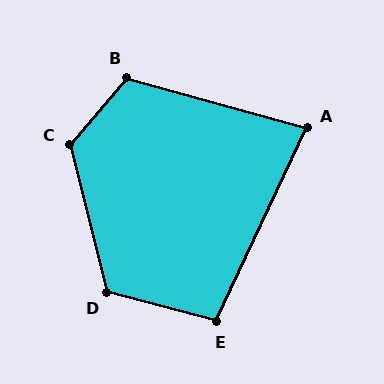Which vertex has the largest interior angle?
C, at approximately 125 degrees.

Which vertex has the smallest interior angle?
A, at approximately 80 degrees.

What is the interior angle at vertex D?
Approximately 119 degrees (obtuse).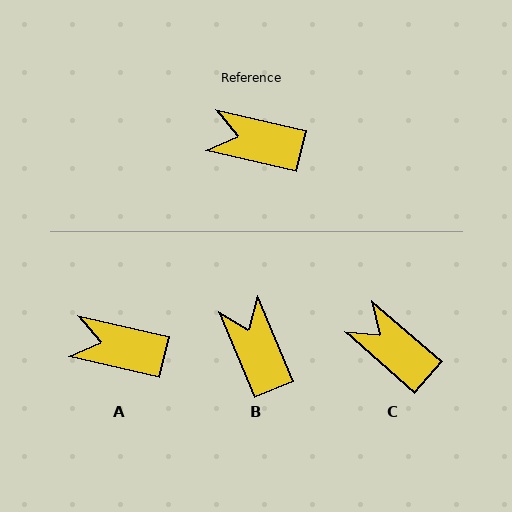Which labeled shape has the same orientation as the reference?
A.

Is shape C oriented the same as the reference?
No, it is off by about 28 degrees.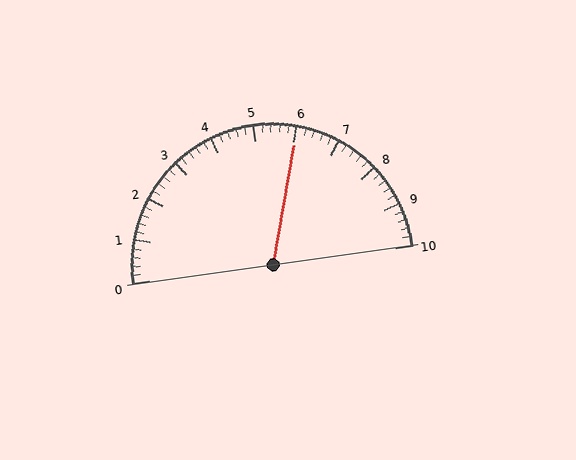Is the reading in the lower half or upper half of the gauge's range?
The reading is in the upper half of the range (0 to 10).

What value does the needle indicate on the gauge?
The needle indicates approximately 6.0.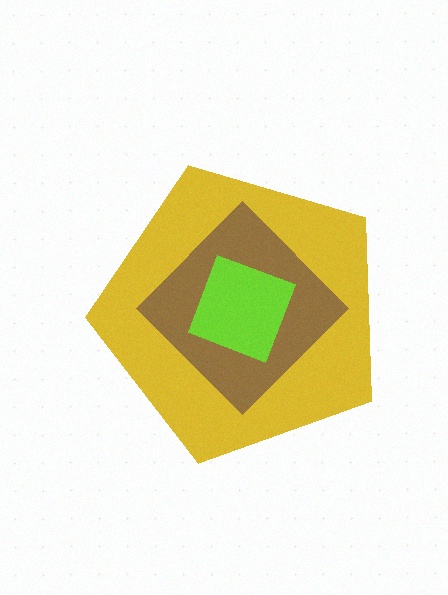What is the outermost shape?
The yellow pentagon.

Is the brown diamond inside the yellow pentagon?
Yes.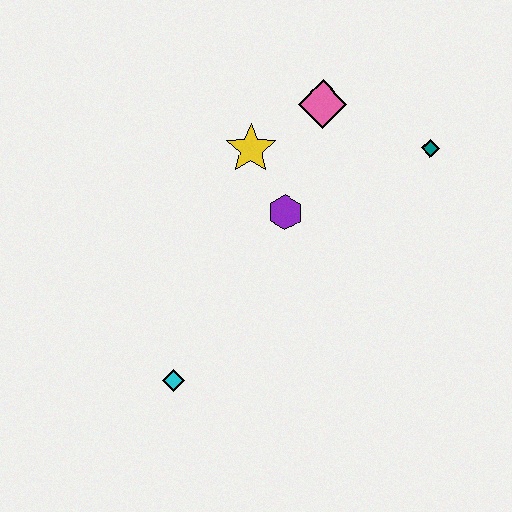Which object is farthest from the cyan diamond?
The teal diamond is farthest from the cyan diamond.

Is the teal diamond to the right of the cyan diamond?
Yes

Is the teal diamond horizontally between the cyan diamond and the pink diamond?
No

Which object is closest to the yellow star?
The purple hexagon is closest to the yellow star.